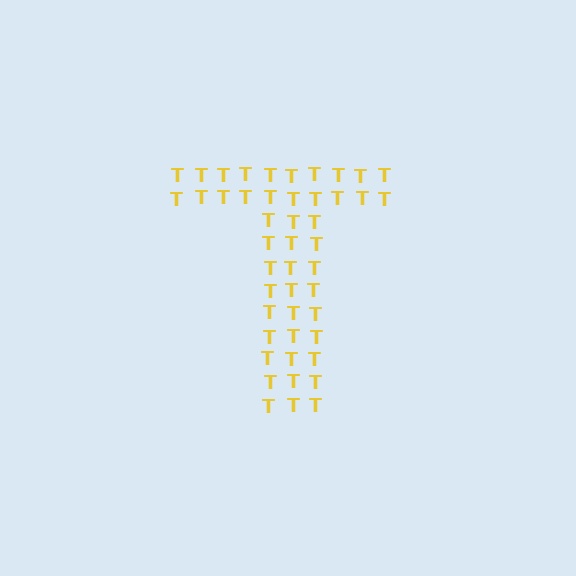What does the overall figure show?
The overall figure shows the letter T.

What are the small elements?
The small elements are letter T's.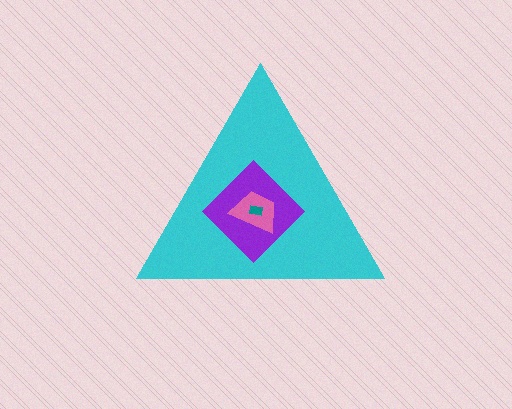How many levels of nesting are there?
4.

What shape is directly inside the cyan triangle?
The purple diamond.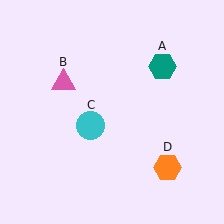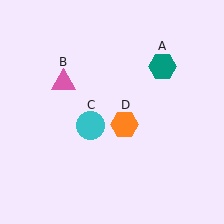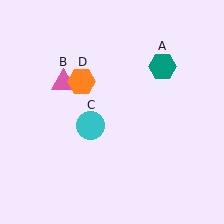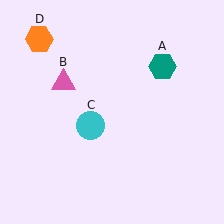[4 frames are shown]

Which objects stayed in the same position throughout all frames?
Teal hexagon (object A) and pink triangle (object B) and cyan circle (object C) remained stationary.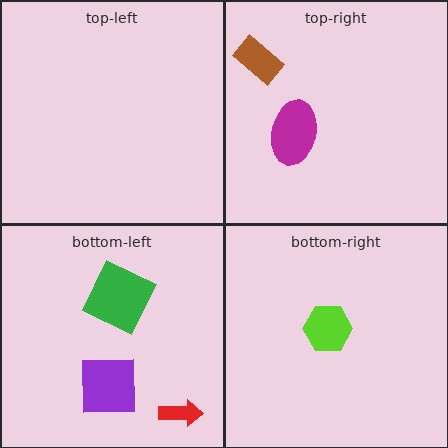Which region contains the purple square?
The bottom-left region.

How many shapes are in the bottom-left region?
3.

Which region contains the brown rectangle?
The top-right region.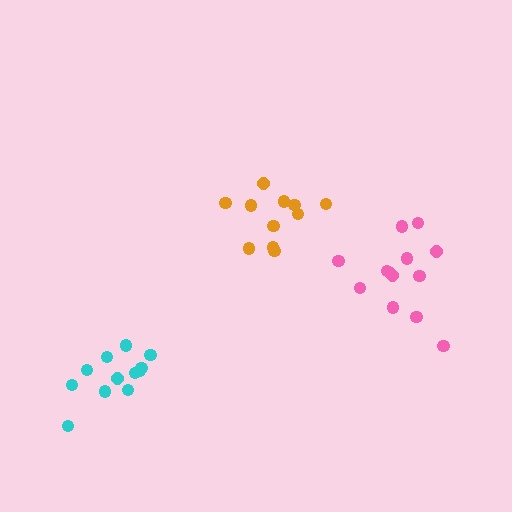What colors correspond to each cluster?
The clusters are colored: orange, cyan, pink.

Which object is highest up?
The orange cluster is topmost.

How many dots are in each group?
Group 1: 11 dots, Group 2: 12 dots, Group 3: 13 dots (36 total).